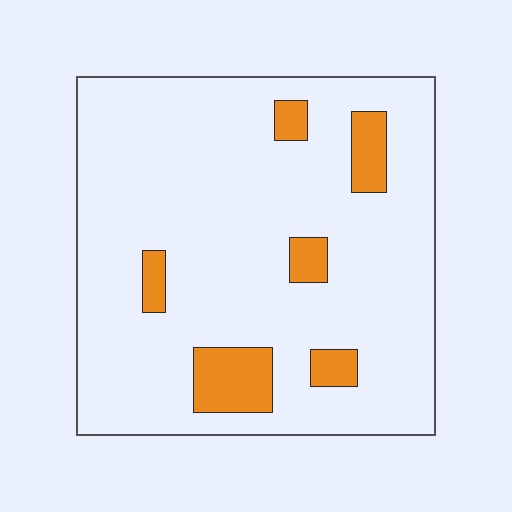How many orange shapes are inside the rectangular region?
6.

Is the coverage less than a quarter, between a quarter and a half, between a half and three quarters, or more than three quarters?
Less than a quarter.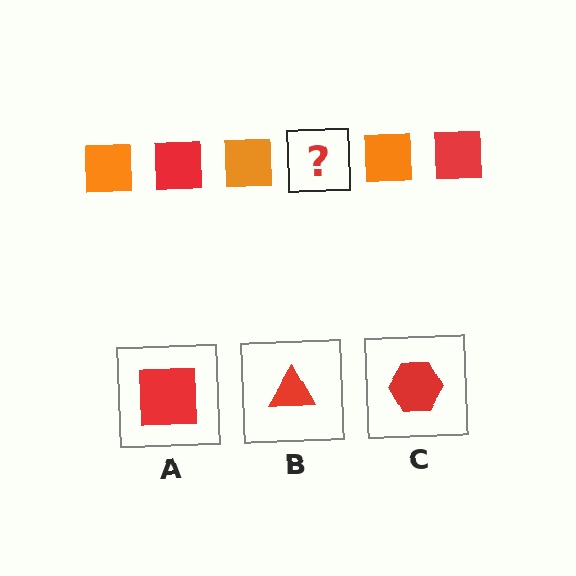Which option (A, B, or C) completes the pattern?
A.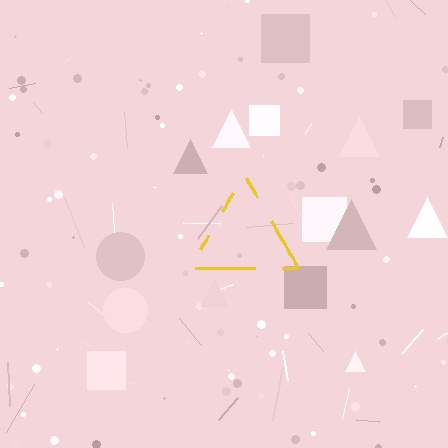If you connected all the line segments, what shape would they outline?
They would outline a triangle.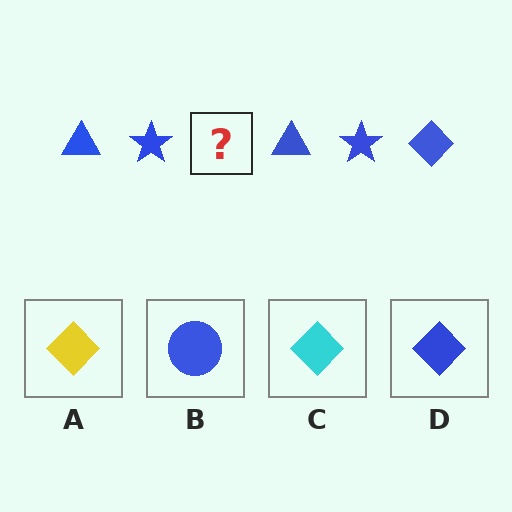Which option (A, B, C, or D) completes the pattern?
D.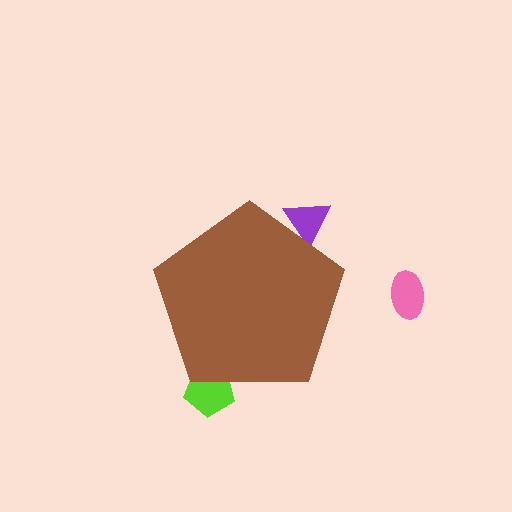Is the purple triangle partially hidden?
Yes, the purple triangle is partially hidden behind the brown pentagon.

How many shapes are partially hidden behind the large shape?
2 shapes are partially hidden.